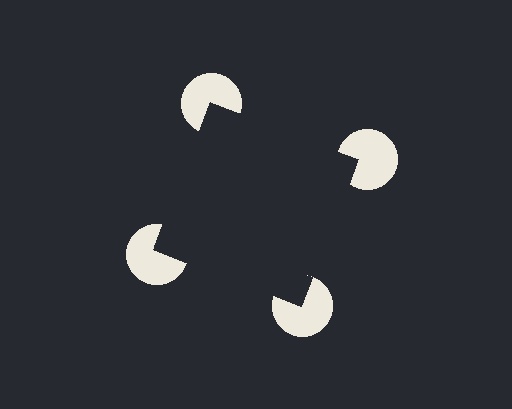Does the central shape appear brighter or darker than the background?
It typically appears slightly darker than the background, even though no actual brightness change is drawn.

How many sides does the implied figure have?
4 sides.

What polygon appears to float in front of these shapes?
An illusory square — its edges are inferred from the aligned wedge cuts in the pac-man discs, not physically drawn.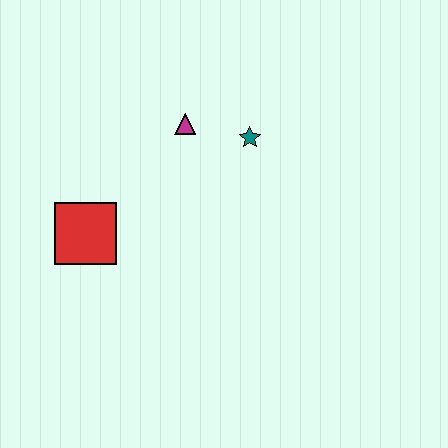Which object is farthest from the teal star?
The red square is farthest from the teal star.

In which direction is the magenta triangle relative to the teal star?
The magenta triangle is to the left of the teal star.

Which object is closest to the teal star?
The magenta triangle is closest to the teal star.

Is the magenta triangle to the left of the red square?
No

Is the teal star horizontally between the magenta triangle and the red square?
No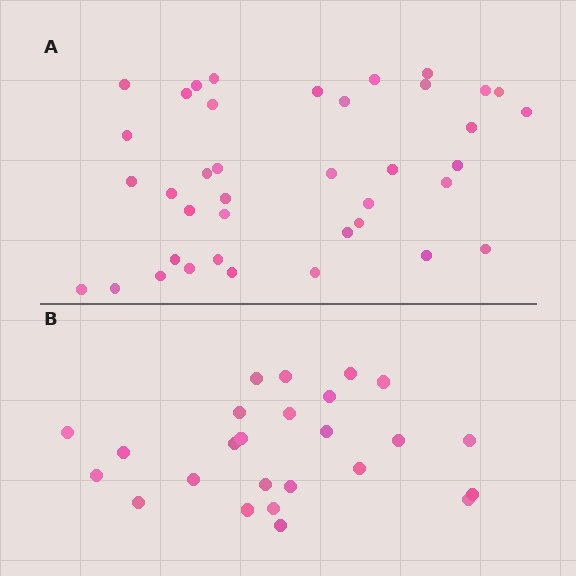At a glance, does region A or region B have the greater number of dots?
Region A (the top region) has more dots.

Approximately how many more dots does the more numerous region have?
Region A has approximately 15 more dots than region B.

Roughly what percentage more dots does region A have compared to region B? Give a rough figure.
About 55% more.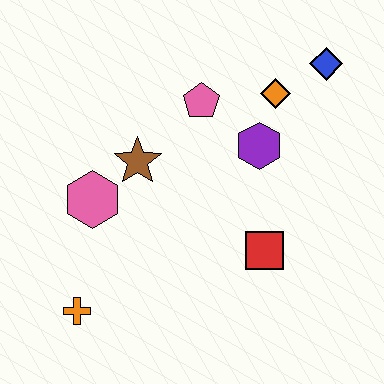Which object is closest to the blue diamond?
The orange diamond is closest to the blue diamond.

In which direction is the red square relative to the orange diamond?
The red square is below the orange diamond.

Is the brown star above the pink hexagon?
Yes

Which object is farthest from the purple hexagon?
The orange cross is farthest from the purple hexagon.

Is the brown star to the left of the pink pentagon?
Yes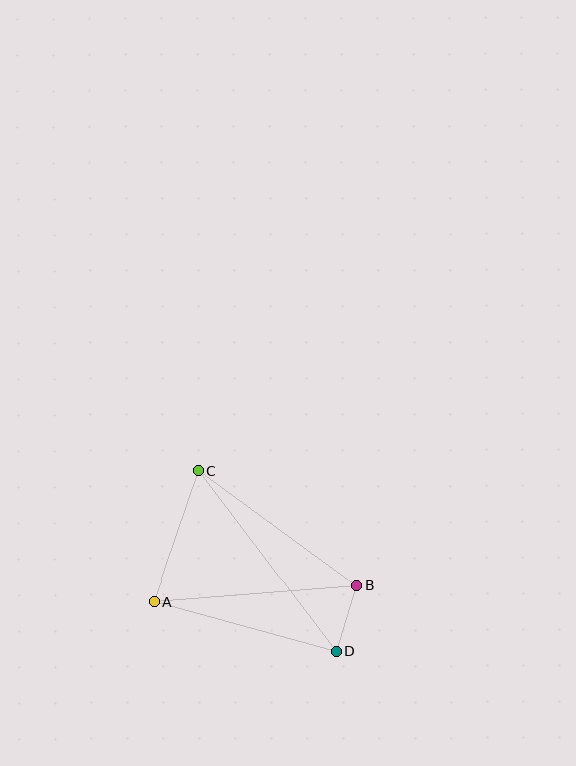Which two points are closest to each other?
Points B and D are closest to each other.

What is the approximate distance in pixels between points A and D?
The distance between A and D is approximately 189 pixels.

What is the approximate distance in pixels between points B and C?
The distance between B and C is approximately 195 pixels.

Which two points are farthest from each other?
Points C and D are farthest from each other.